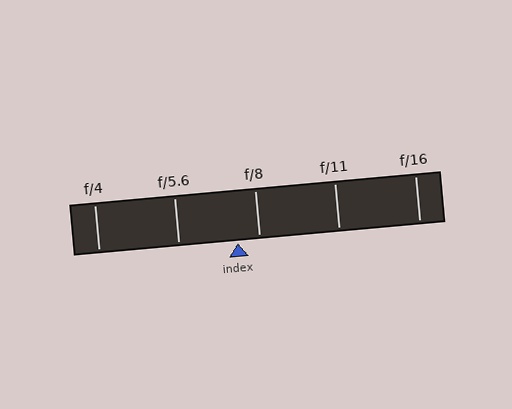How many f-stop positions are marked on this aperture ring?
There are 5 f-stop positions marked.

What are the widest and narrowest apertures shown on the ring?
The widest aperture shown is f/4 and the narrowest is f/16.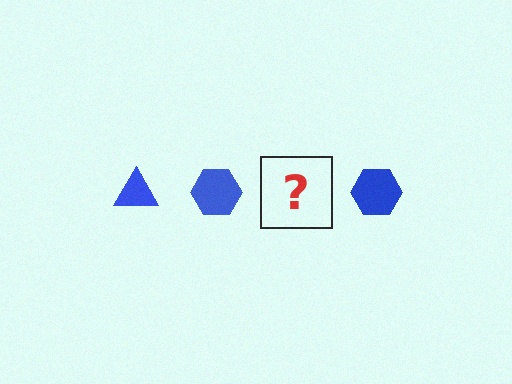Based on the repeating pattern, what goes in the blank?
The blank should be a blue triangle.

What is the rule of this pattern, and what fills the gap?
The rule is that the pattern cycles through triangle, hexagon shapes in blue. The gap should be filled with a blue triangle.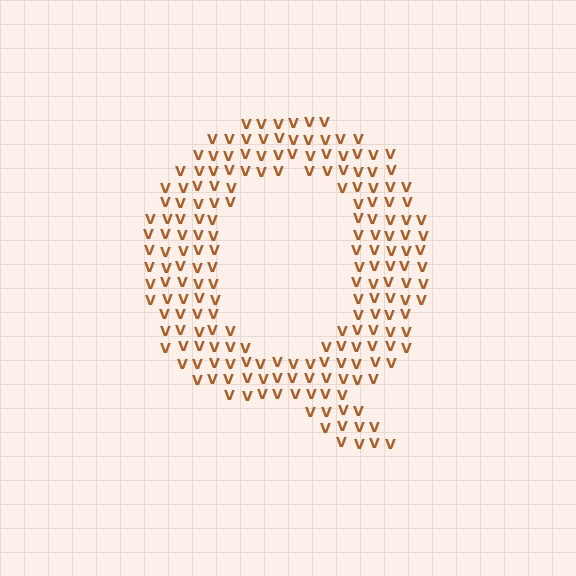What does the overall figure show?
The overall figure shows the letter Q.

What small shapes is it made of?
It is made of small letter V's.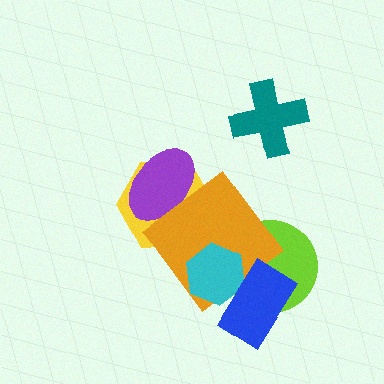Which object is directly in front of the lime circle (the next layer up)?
The orange diamond is directly in front of the lime circle.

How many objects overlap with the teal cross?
0 objects overlap with the teal cross.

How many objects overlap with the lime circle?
3 objects overlap with the lime circle.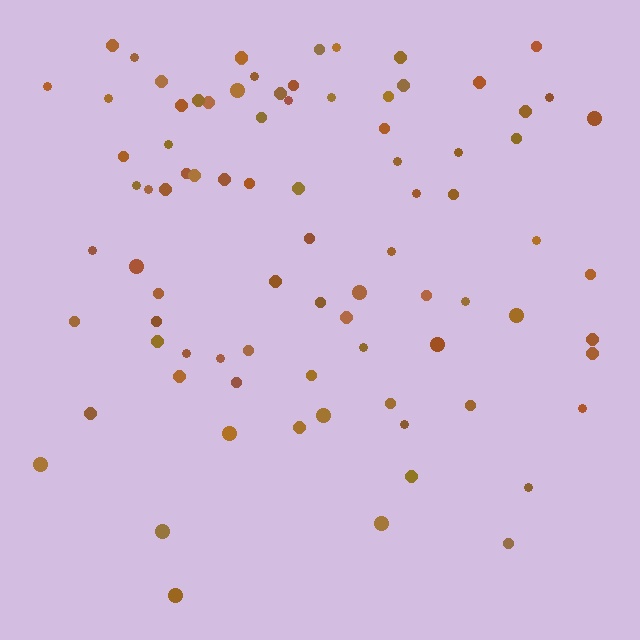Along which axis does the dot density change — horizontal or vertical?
Vertical.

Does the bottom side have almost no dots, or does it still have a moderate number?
Still a moderate number, just noticeably fewer than the top.